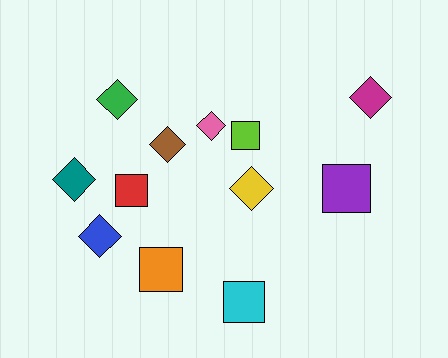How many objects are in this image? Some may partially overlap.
There are 12 objects.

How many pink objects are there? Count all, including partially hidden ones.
There is 1 pink object.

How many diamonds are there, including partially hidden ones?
There are 7 diamonds.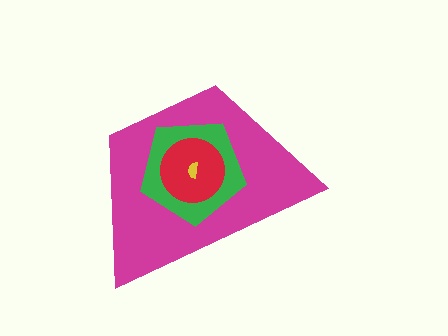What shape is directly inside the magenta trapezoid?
The green pentagon.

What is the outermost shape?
The magenta trapezoid.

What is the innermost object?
The yellow semicircle.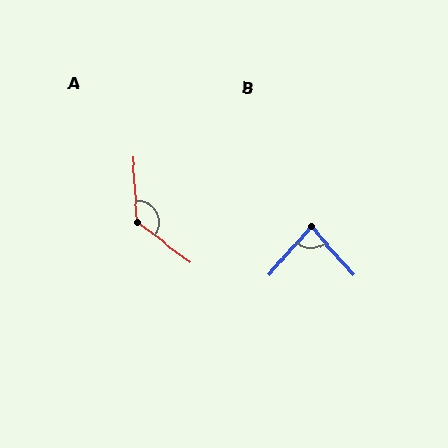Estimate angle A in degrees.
Approximately 131 degrees.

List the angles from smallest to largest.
B (83°), A (131°).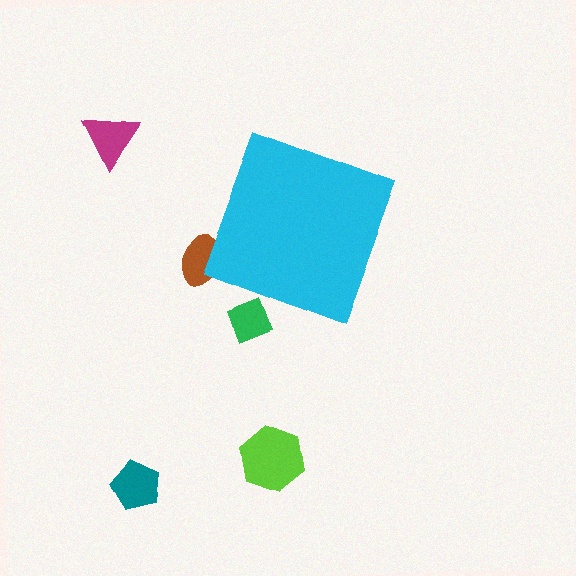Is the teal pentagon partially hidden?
No, the teal pentagon is fully visible.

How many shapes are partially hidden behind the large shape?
2 shapes are partially hidden.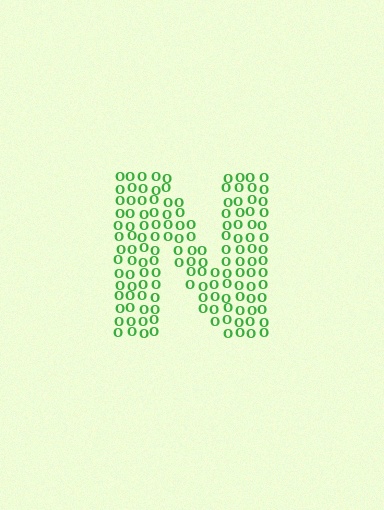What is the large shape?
The large shape is the letter N.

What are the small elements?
The small elements are letter O's.